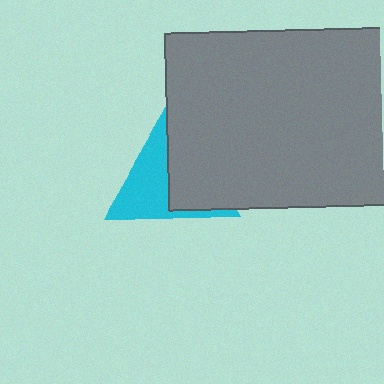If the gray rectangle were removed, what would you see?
You would see the complete cyan triangle.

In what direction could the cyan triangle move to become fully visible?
The cyan triangle could move left. That would shift it out from behind the gray rectangle entirely.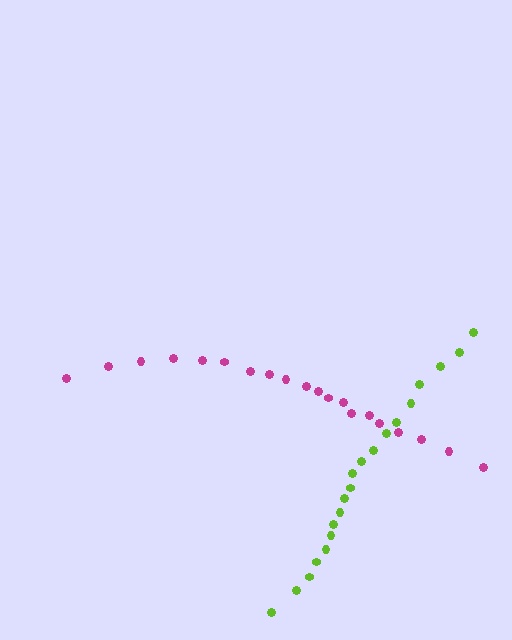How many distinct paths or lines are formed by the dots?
There are 2 distinct paths.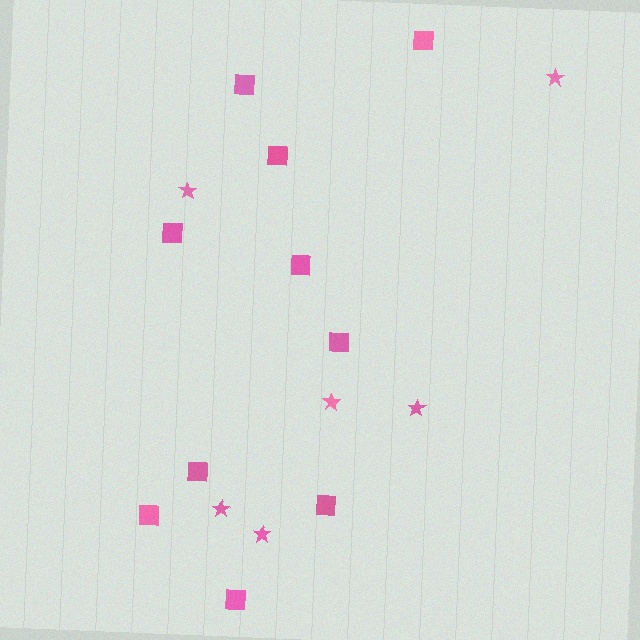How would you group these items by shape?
There are 2 groups: one group of squares (10) and one group of stars (6).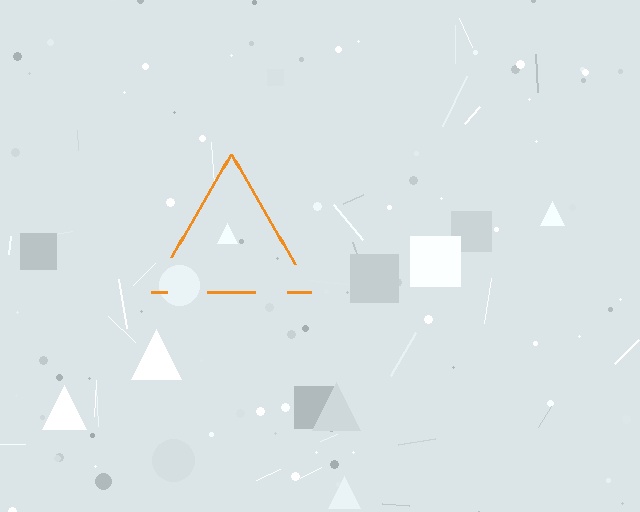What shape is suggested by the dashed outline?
The dashed outline suggests a triangle.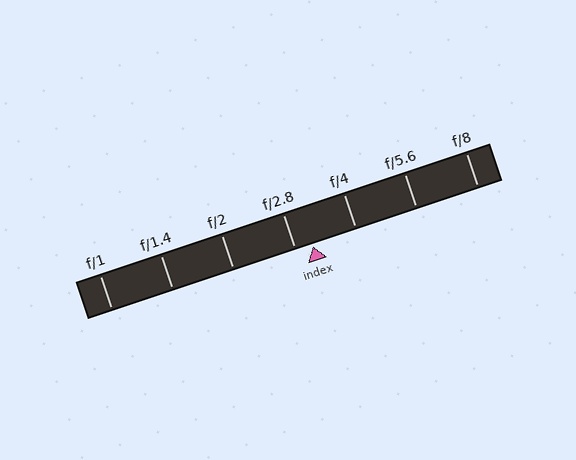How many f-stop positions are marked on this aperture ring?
There are 7 f-stop positions marked.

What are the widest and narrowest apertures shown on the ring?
The widest aperture shown is f/1 and the narrowest is f/8.